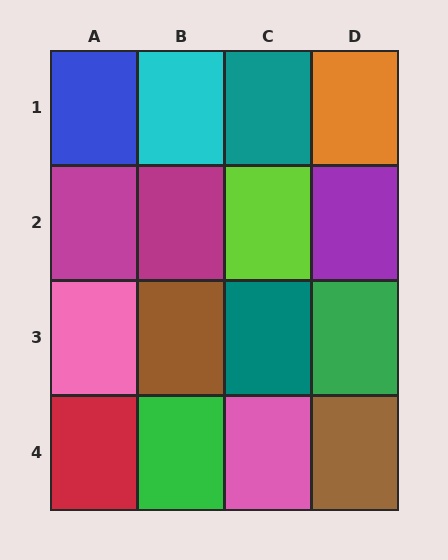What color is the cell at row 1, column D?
Orange.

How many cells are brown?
2 cells are brown.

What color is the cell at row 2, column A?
Magenta.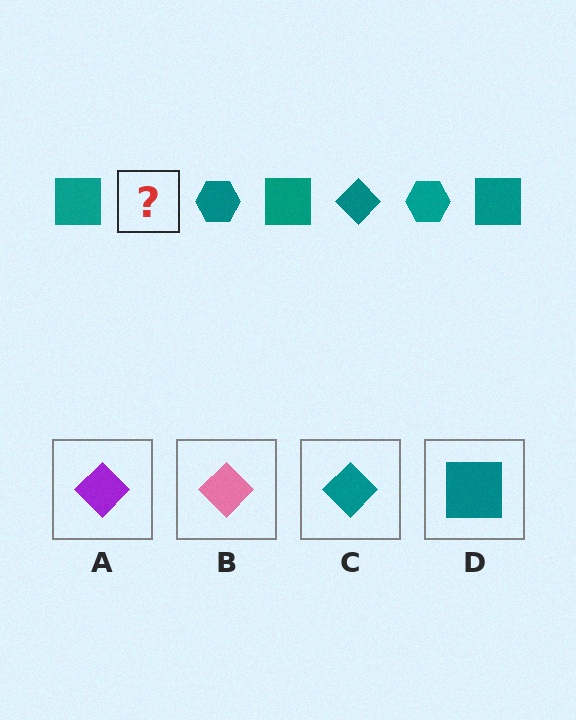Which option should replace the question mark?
Option C.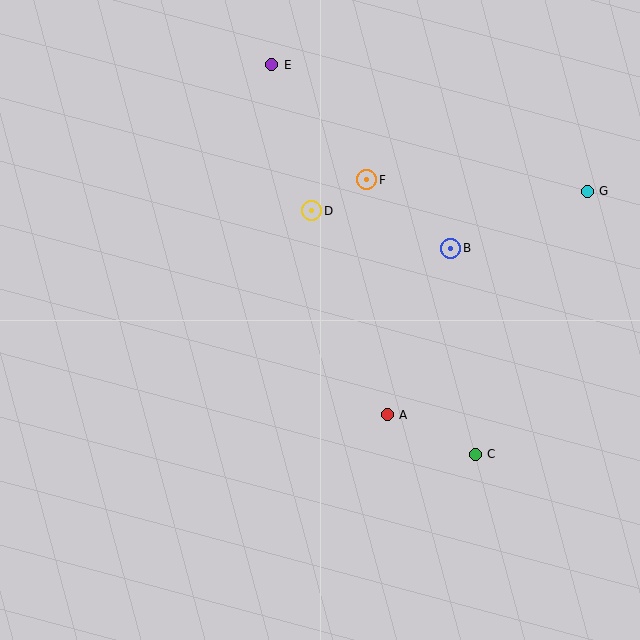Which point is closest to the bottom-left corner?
Point A is closest to the bottom-left corner.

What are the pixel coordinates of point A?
Point A is at (387, 415).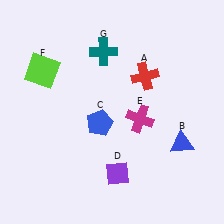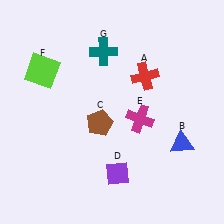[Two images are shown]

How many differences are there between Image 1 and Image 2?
There is 1 difference between the two images.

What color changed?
The pentagon (C) changed from blue in Image 1 to brown in Image 2.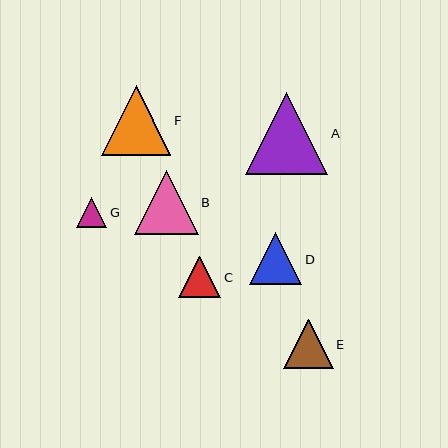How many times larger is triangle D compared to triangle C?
Triangle D is approximately 1.3 times the size of triangle C.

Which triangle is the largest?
Triangle A is the largest with a size of approximately 82 pixels.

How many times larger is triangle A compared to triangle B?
Triangle A is approximately 1.3 times the size of triangle B.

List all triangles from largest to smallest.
From largest to smallest: A, F, B, D, E, C, G.